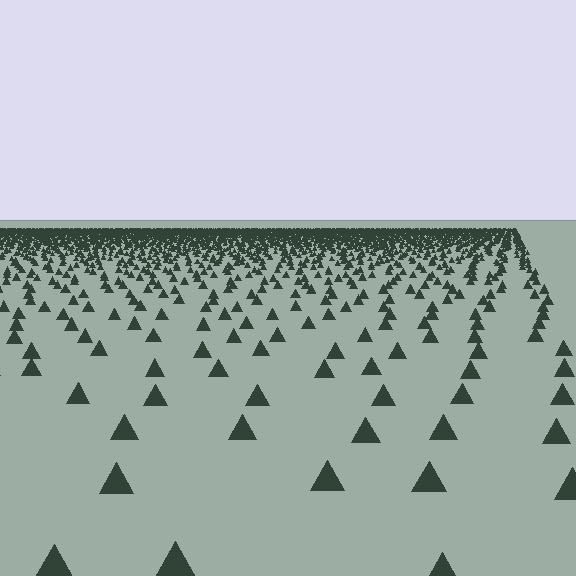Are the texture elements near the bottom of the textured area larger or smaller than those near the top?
Larger. Near the bottom, elements are closer to the viewer and appear at a bigger on-screen size.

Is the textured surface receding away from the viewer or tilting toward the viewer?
The surface is receding away from the viewer. Texture elements get smaller and denser toward the top.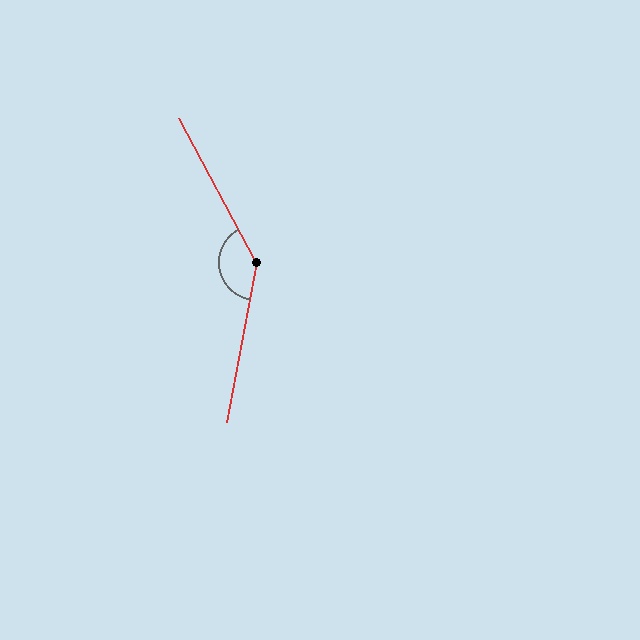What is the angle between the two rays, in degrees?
Approximately 142 degrees.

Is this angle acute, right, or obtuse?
It is obtuse.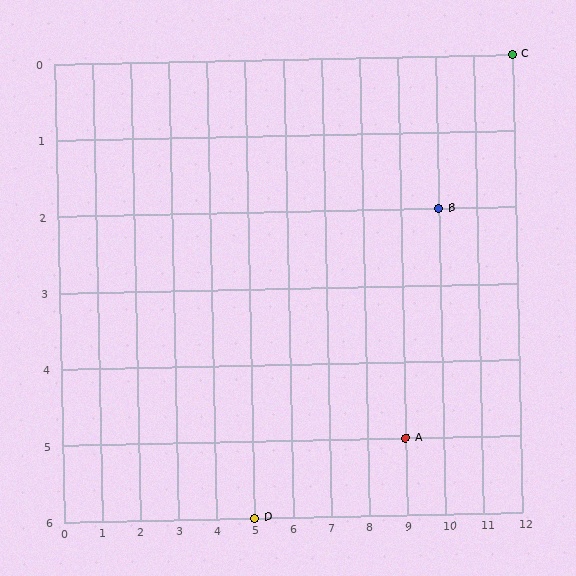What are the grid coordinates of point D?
Point D is at grid coordinates (5, 6).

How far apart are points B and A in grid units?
Points B and A are 1 column and 3 rows apart (about 3.2 grid units diagonally).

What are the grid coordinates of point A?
Point A is at grid coordinates (9, 5).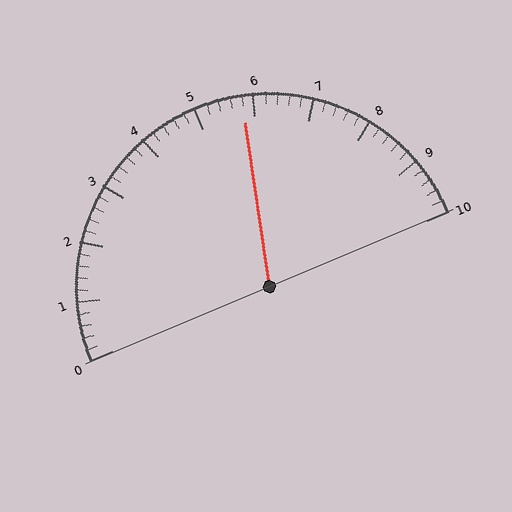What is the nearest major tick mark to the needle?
The nearest major tick mark is 6.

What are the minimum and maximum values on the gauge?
The gauge ranges from 0 to 10.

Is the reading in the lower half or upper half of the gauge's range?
The reading is in the upper half of the range (0 to 10).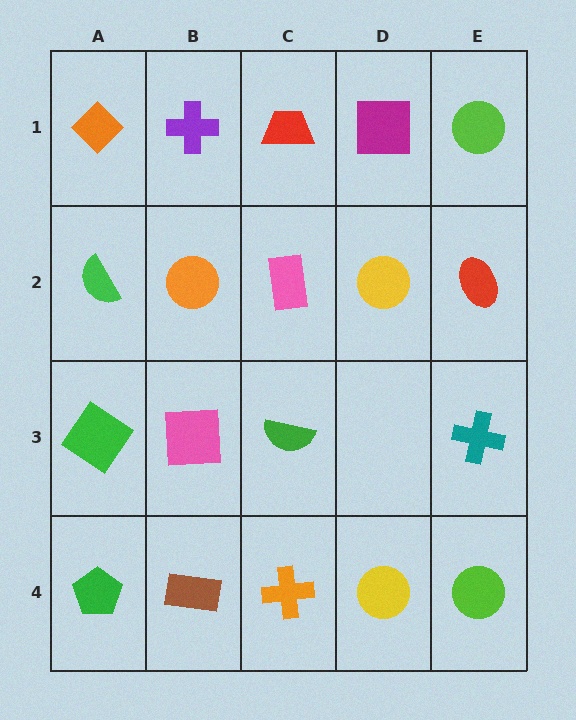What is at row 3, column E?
A teal cross.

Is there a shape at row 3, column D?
No, that cell is empty.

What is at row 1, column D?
A magenta square.